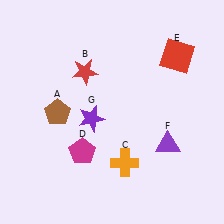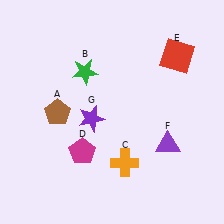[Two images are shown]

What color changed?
The star (B) changed from red in Image 1 to green in Image 2.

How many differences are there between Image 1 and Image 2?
There is 1 difference between the two images.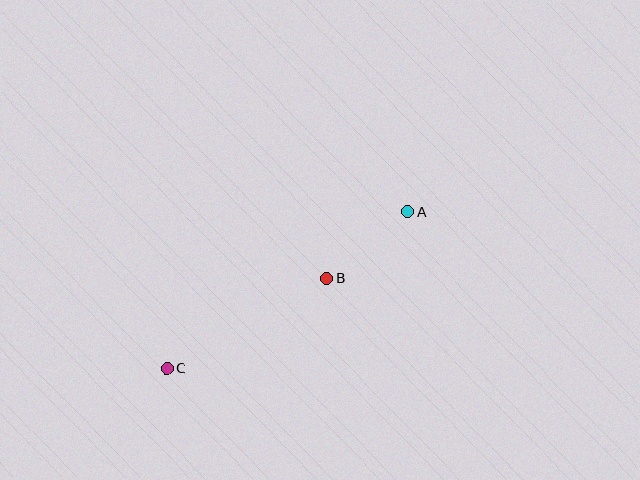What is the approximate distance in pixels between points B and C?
The distance between B and C is approximately 183 pixels.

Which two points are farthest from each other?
Points A and C are farthest from each other.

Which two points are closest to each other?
Points A and B are closest to each other.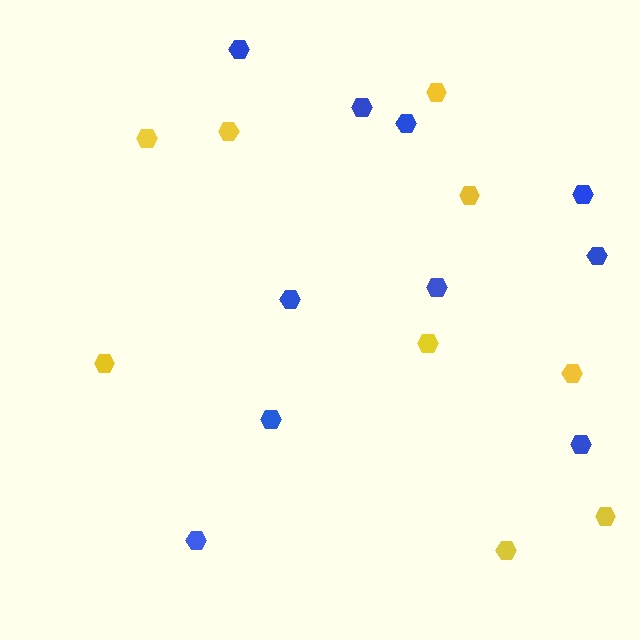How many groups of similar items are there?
There are 2 groups: one group of yellow hexagons (9) and one group of blue hexagons (10).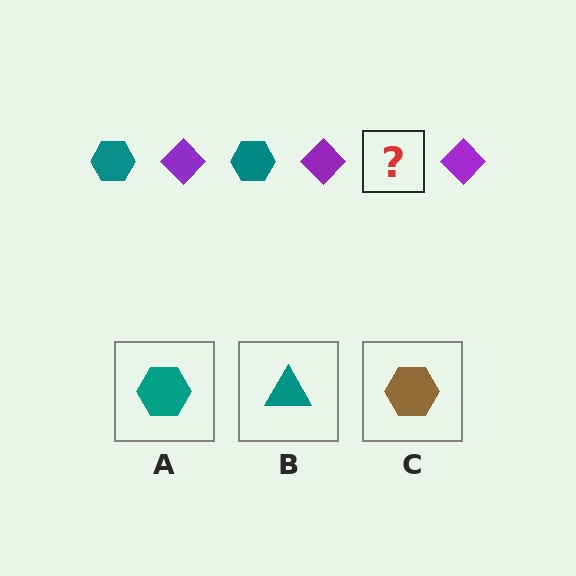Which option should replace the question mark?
Option A.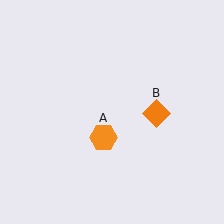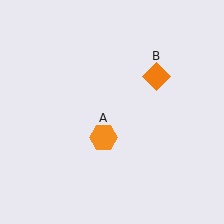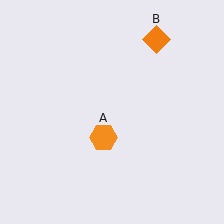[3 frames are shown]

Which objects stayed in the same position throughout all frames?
Orange hexagon (object A) remained stationary.